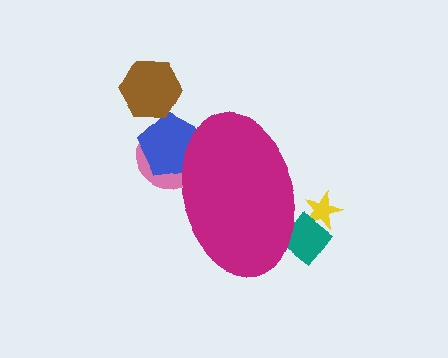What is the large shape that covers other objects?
A magenta ellipse.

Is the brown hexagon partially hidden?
No, the brown hexagon is fully visible.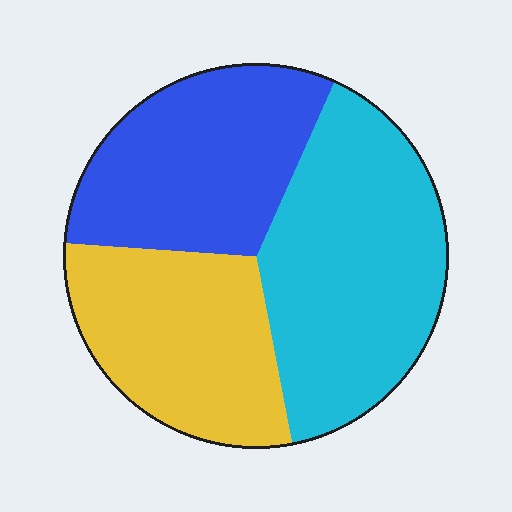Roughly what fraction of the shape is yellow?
Yellow covers around 30% of the shape.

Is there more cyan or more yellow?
Cyan.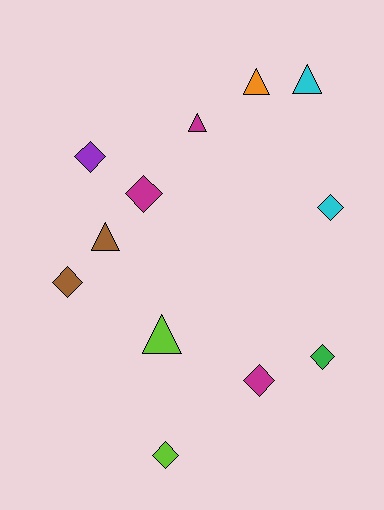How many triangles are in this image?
There are 5 triangles.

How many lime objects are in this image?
There are 2 lime objects.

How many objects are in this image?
There are 12 objects.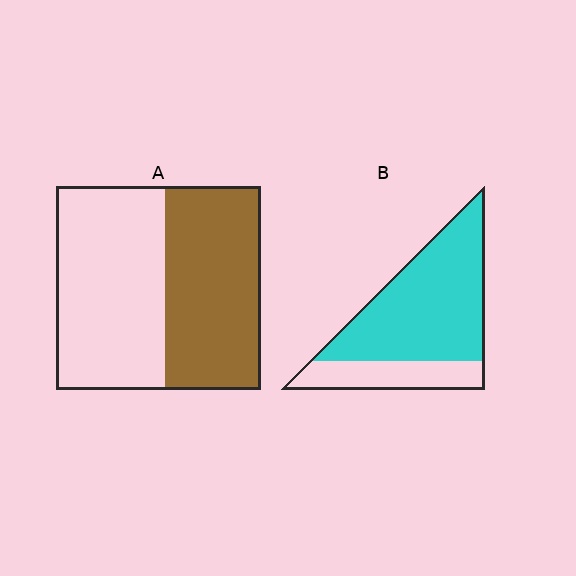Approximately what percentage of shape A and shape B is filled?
A is approximately 45% and B is approximately 75%.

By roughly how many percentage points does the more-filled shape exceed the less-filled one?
By roughly 25 percentage points (B over A).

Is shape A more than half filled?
Roughly half.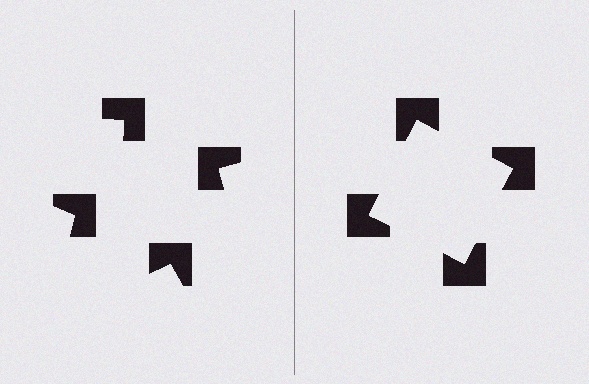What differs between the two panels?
The notched squares are positioned identically on both sides; only the wedge orientations differ. On the right they align to a square; on the left they are misaligned.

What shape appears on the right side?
An illusory square.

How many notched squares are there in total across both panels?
8 — 4 on each side.